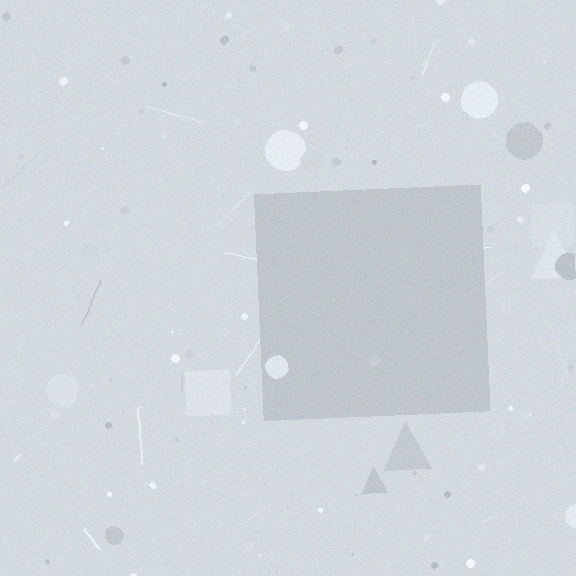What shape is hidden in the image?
A square is hidden in the image.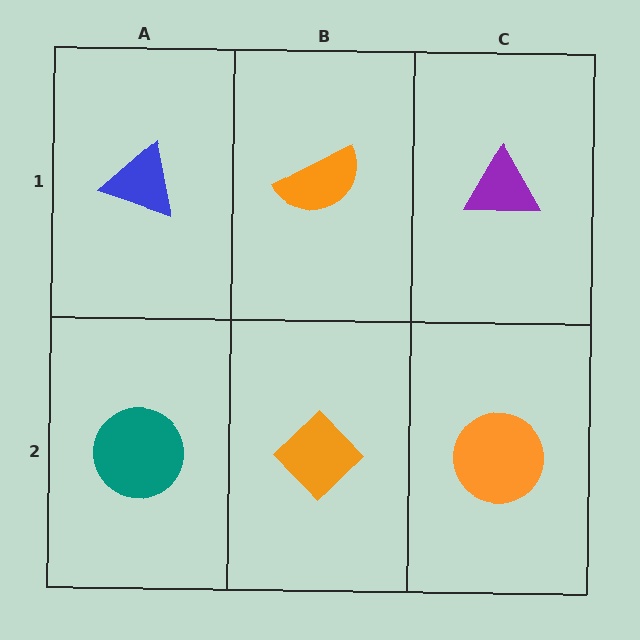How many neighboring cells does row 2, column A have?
2.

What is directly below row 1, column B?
An orange diamond.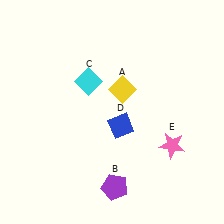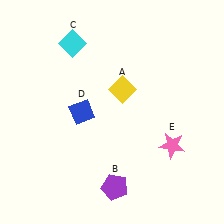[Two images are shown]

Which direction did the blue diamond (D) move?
The blue diamond (D) moved left.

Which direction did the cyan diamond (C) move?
The cyan diamond (C) moved up.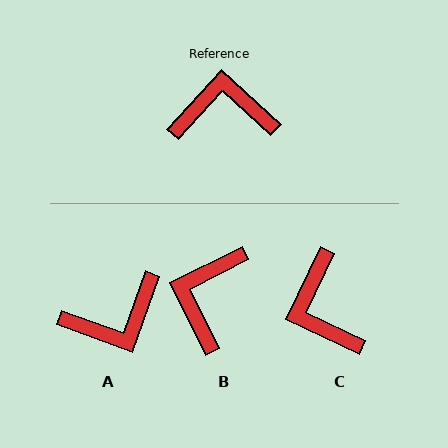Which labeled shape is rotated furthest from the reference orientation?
A, about 157 degrees away.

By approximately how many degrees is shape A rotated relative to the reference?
Approximately 157 degrees clockwise.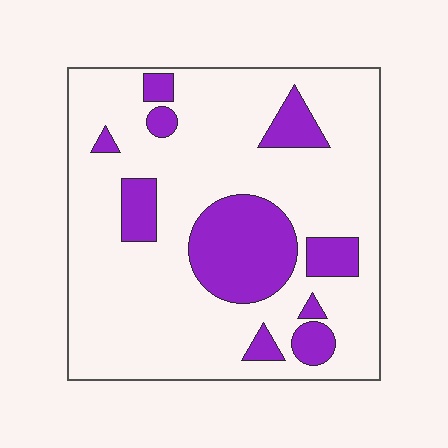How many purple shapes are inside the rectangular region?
10.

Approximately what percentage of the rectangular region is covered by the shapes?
Approximately 20%.